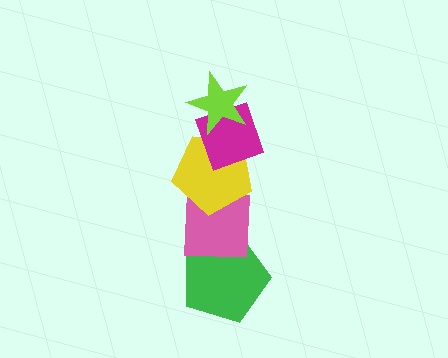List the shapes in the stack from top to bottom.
From top to bottom: the lime star, the magenta diamond, the yellow pentagon, the pink square, the green pentagon.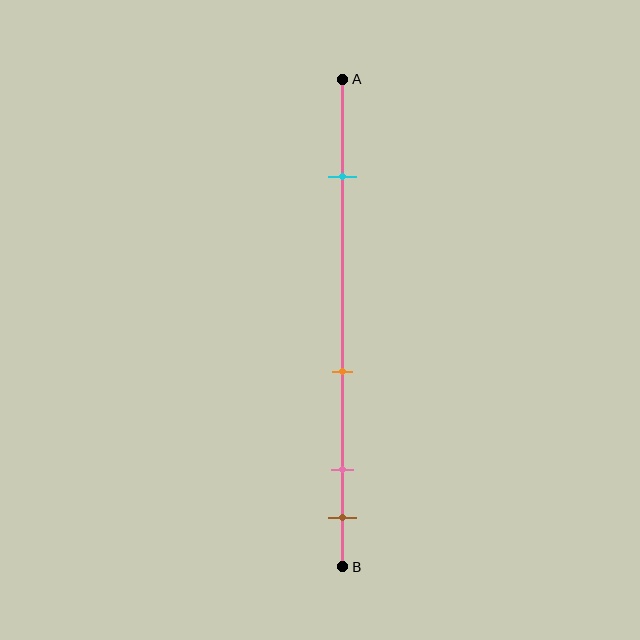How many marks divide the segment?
There are 4 marks dividing the segment.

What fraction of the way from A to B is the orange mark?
The orange mark is approximately 60% (0.6) of the way from A to B.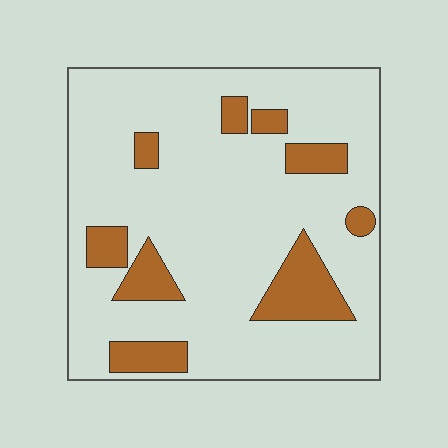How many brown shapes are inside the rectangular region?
9.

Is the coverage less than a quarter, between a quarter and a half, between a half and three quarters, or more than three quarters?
Less than a quarter.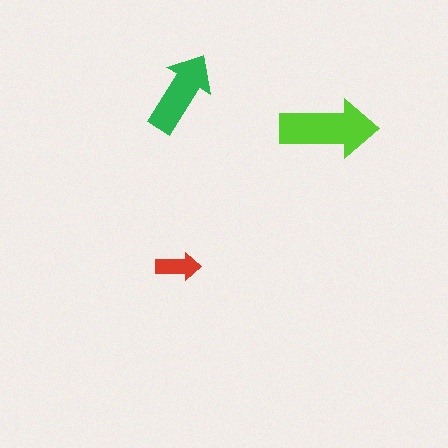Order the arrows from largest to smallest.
the lime one, the green one, the red one.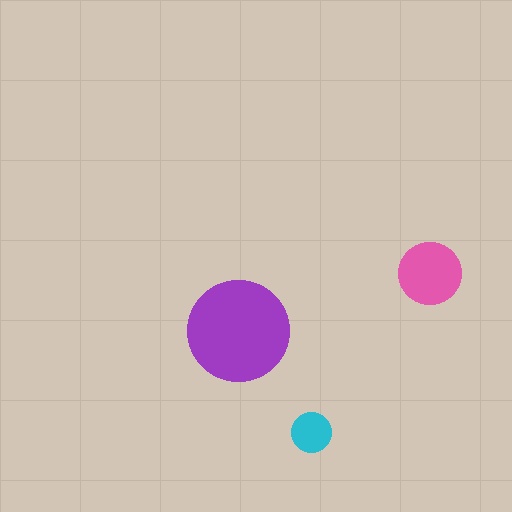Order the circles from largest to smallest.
the purple one, the pink one, the cyan one.